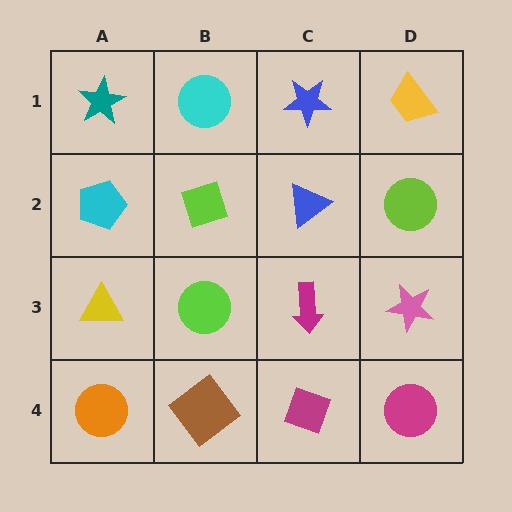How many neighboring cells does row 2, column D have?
3.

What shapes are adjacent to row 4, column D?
A pink star (row 3, column D), a magenta diamond (row 4, column C).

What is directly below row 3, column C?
A magenta diamond.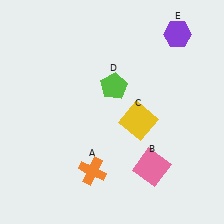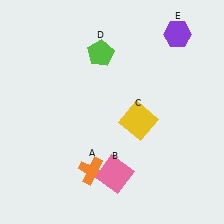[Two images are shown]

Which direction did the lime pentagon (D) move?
The lime pentagon (D) moved up.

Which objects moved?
The objects that moved are: the pink square (B), the lime pentagon (D).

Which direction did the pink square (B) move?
The pink square (B) moved left.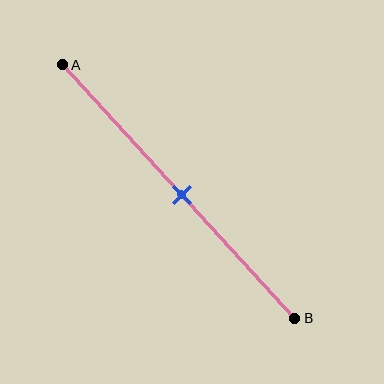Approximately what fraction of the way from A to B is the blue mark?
The blue mark is approximately 50% of the way from A to B.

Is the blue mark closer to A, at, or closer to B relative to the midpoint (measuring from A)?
The blue mark is approximately at the midpoint of segment AB.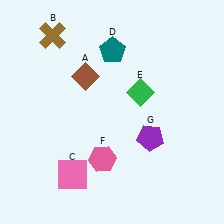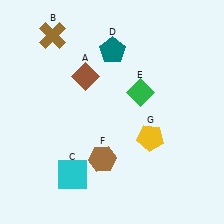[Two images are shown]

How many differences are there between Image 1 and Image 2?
There are 3 differences between the two images.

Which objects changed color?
C changed from pink to cyan. F changed from pink to brown. G changed from purple to yellow.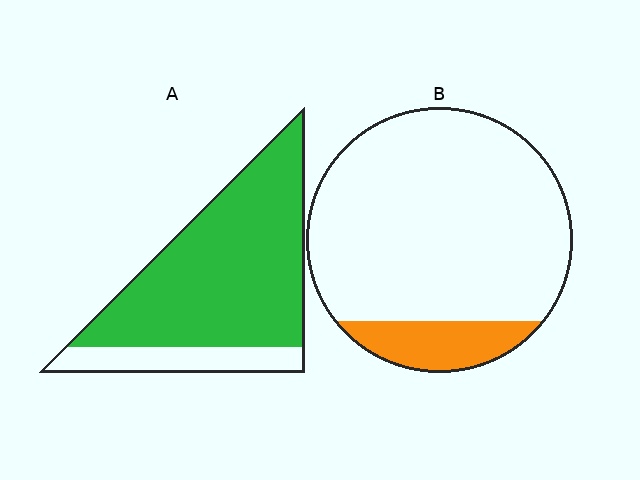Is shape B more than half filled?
No.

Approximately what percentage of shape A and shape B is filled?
A is approximately 80% and B is approximately 15%.